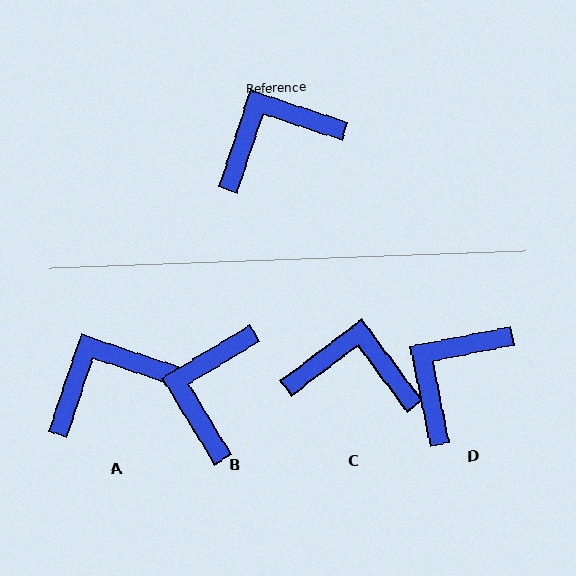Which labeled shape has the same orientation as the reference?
A.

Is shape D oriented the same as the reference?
No, it is off by about 29 degrees.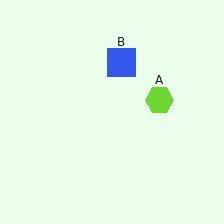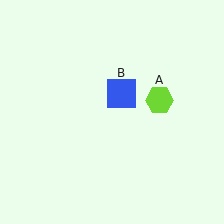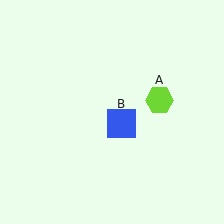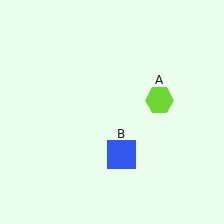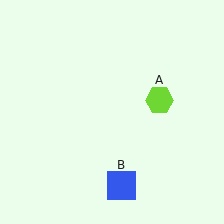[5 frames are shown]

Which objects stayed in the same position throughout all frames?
Lime hexagon (object A) remained stationary.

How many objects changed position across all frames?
1 object changed position: blue square (object B).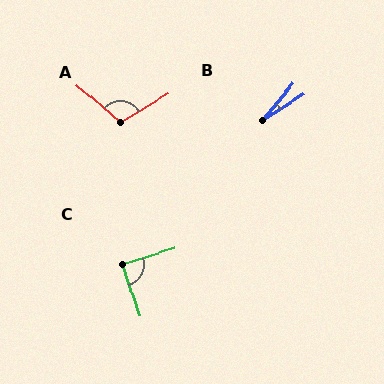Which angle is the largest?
A, at approximately 108 degrees.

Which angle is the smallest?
B, at approximately 18 degrees.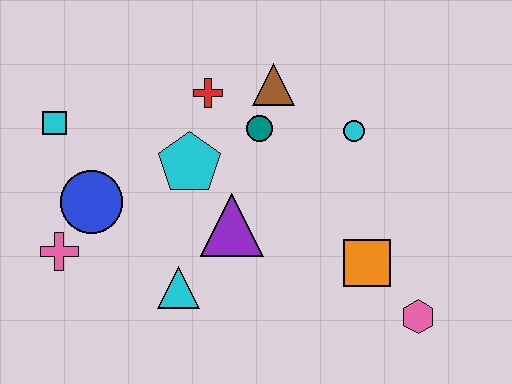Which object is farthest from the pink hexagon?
The cyan square is farthest from the pink hexagon.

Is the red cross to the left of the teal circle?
Yes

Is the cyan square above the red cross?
No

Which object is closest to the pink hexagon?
The orange square is closest to the pink hexagon.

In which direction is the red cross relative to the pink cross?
The red cross is above the pink cross.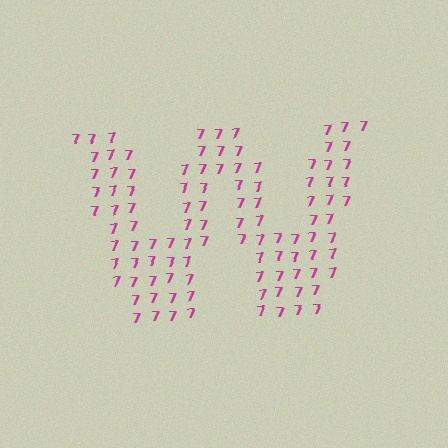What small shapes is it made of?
It is made of small digit 7's.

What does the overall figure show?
The overall figure shows the letter W.